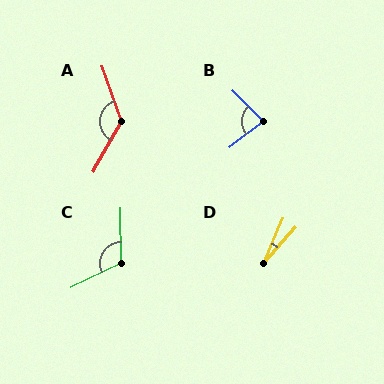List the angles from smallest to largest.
D (19°), B (82°), C (116°), A (131°).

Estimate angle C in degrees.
Approximately 116 degrees.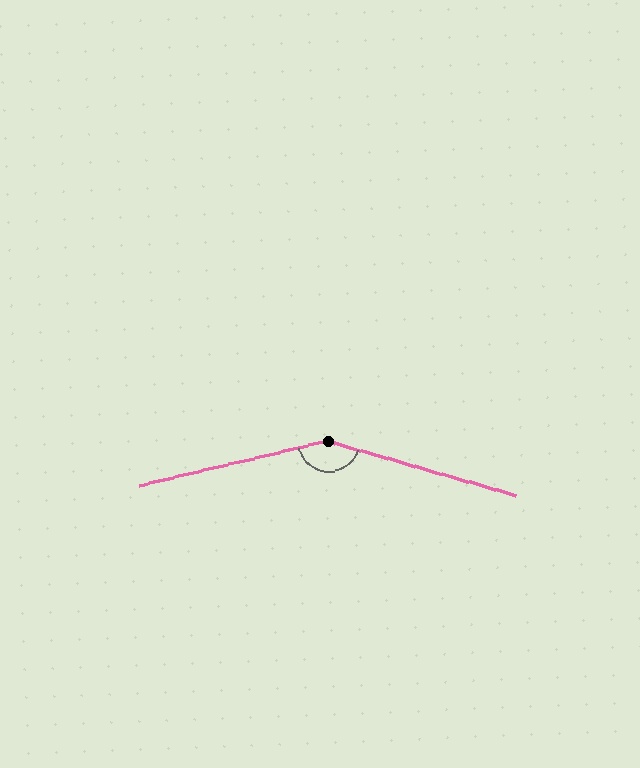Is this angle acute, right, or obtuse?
It is obtuse.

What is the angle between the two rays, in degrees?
Approximately 151 degrees.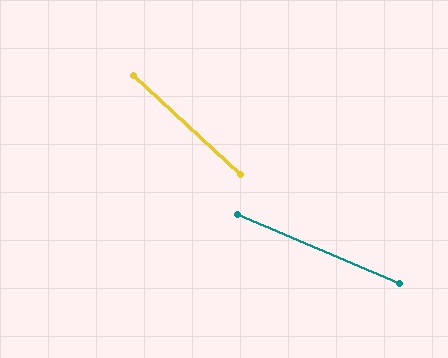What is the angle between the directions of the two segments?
Approximately 20 degrees.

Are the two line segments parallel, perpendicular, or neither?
Neither parallel nor perpendicular — they differ by about 20°.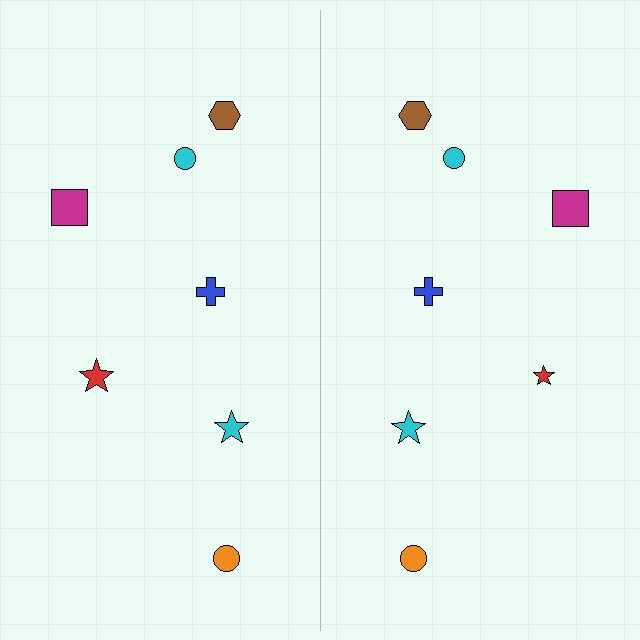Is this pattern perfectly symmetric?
No, the pattern is not perfectly symmetric. The red star on the right side has a different size than its mirror counterpart.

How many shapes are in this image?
There are 14 shapes in this image.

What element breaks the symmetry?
The red star on the right side has a different size than its mirror counterpart.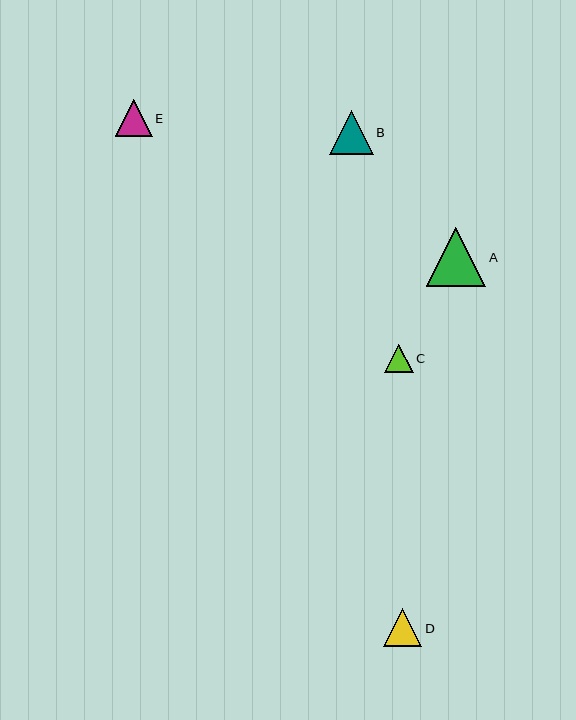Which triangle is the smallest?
Triangle C is the smallest with a size of approximately 28 pixels.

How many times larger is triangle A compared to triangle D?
Triangle A is approximately 1.6 times the size of triangle D.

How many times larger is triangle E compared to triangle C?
Triangle E is approximately 1.3 times the size of triangle C.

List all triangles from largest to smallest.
From largest to smallest: A, B, D, E, C.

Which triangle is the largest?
Triangle A is the largest with a size of approximately 60 pixels.